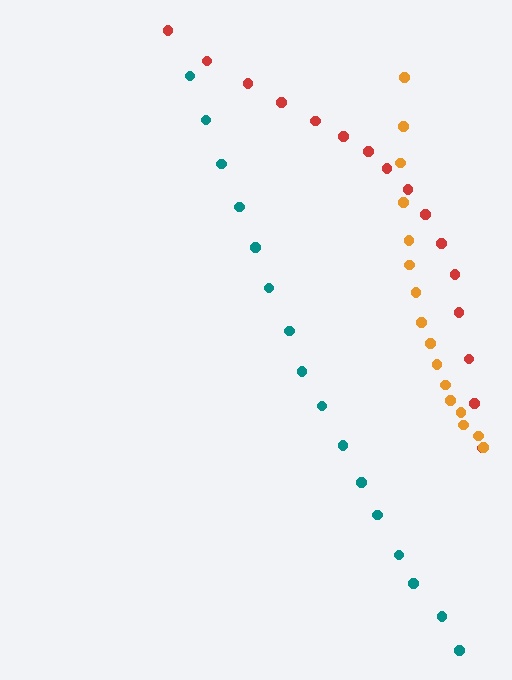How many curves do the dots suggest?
There are 3 distinct paths.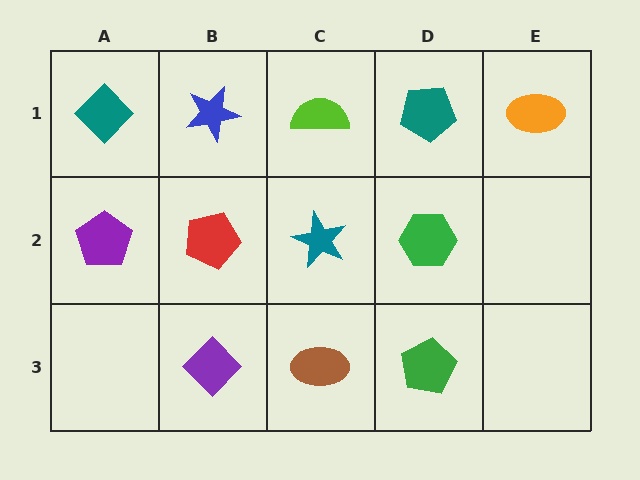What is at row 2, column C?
A teal star.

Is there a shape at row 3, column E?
No, that cell is empty.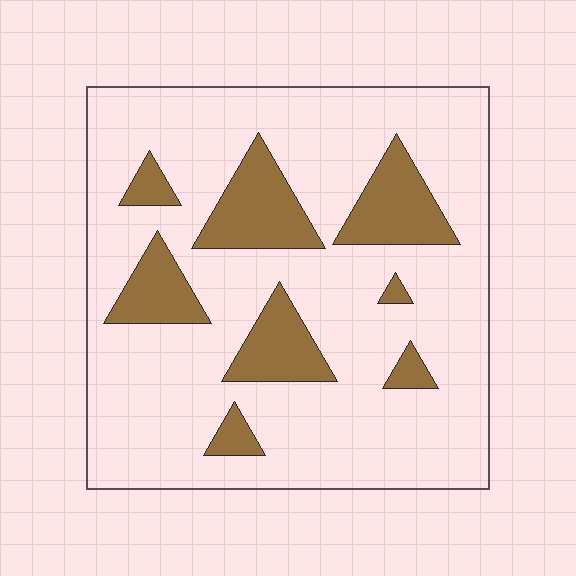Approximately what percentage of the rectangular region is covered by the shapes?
Approximately 20%.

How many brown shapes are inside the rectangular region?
8.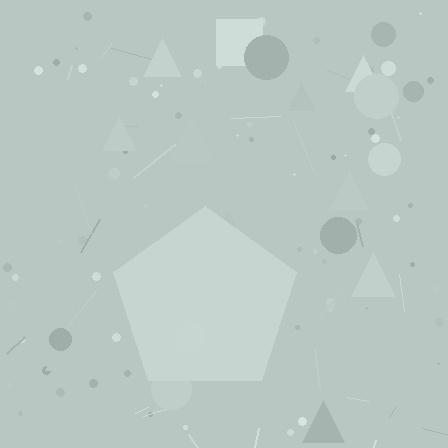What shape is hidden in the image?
A pentagon is hidden in the image.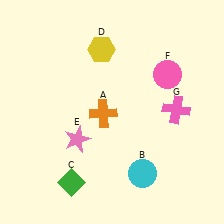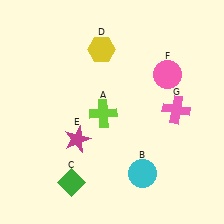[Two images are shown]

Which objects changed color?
A changed from orange to lime. E changed from pink to magenta.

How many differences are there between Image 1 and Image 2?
There are 2 differences between the two images.